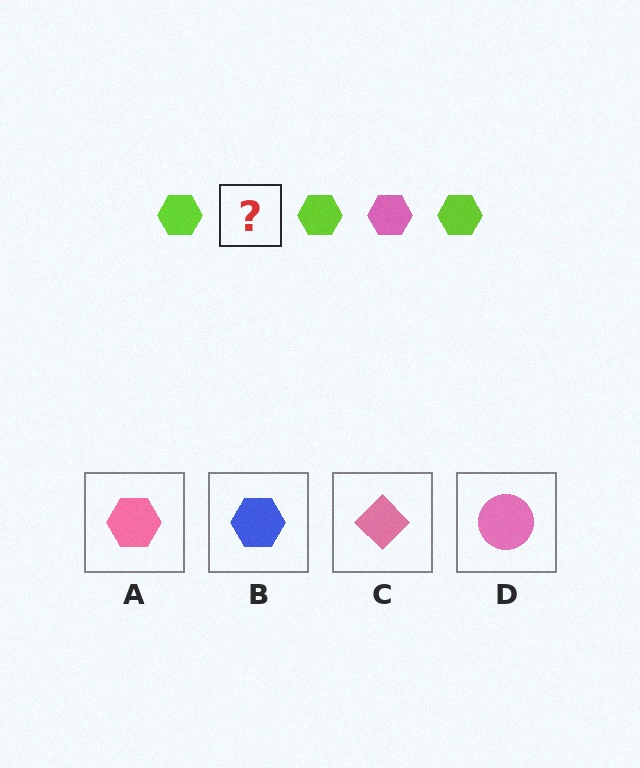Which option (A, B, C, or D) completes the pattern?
A.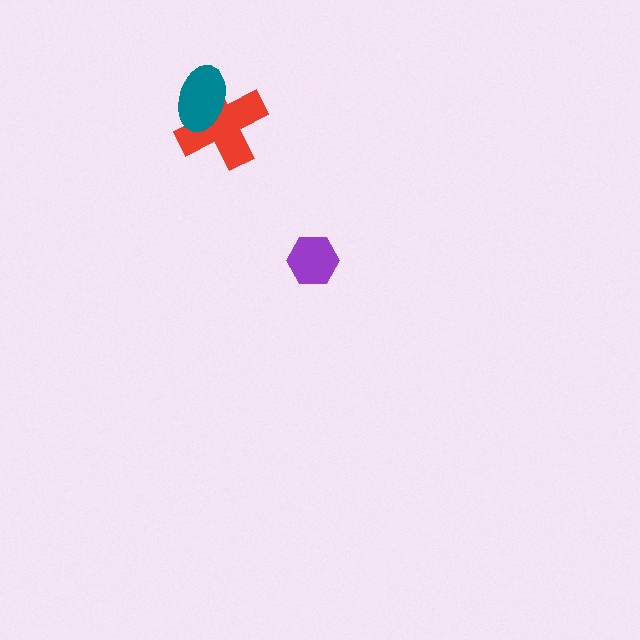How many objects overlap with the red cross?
1 object overlaps with the red cross.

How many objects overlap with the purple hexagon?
0 objects overlap with the purple hexagon.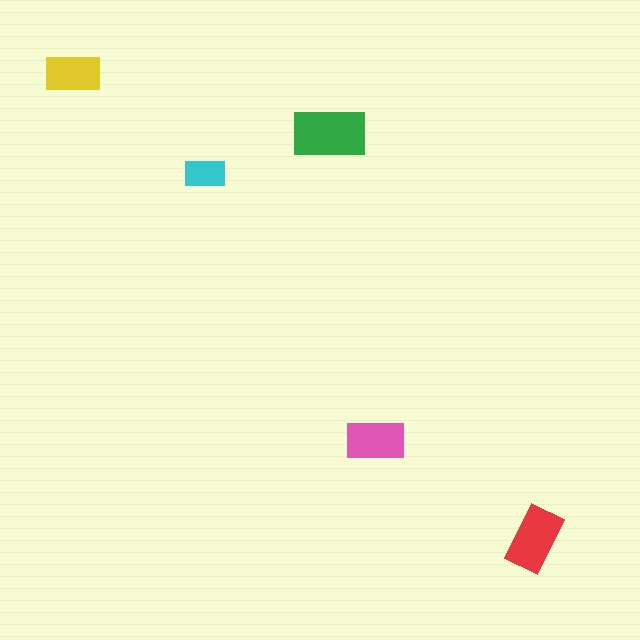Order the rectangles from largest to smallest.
the green one, the red one, the pink one, the yellow one, the cyan one.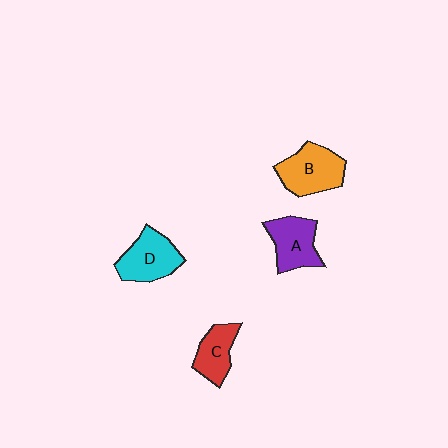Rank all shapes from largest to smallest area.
From largest to smallest: B (orange), D (cyan), A (purple), C (red).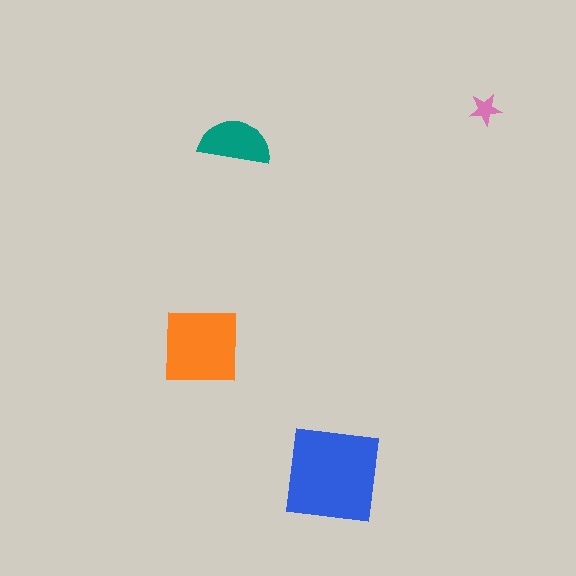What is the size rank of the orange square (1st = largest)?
2nd.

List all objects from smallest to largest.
The pink star, the teal semicircle, the orange square, the blue square.